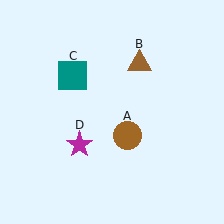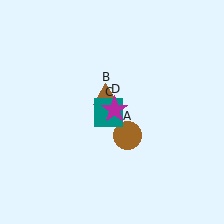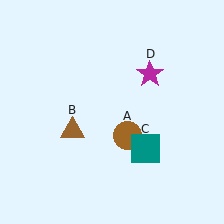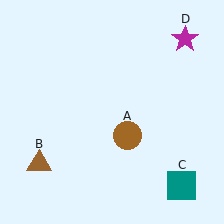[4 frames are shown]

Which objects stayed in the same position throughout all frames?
Brown circle (object A) remained stationary.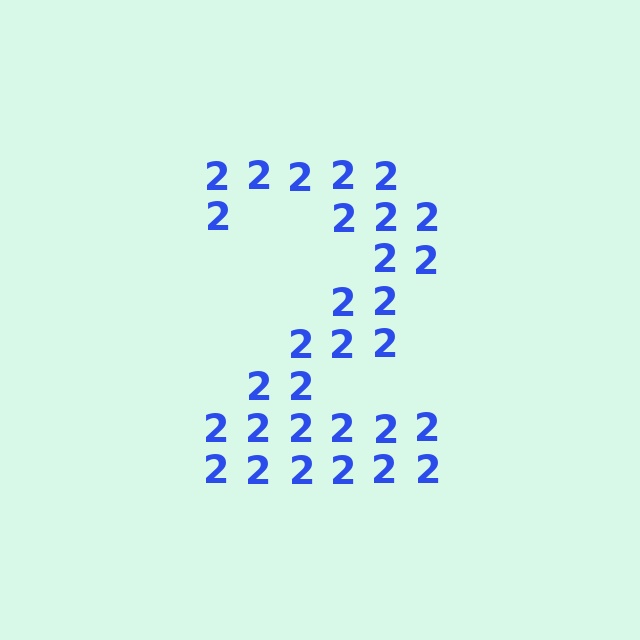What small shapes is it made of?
It is made of small digit 2's.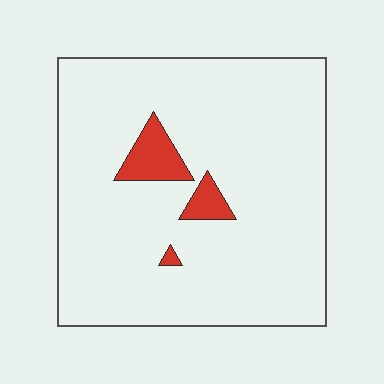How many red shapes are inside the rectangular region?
3.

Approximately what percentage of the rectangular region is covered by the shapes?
Approximately 5%.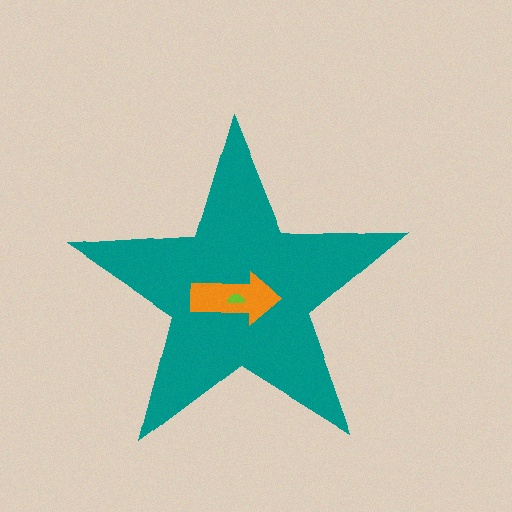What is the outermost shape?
The teal star.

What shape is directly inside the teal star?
The orange arrow.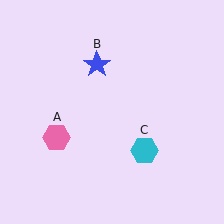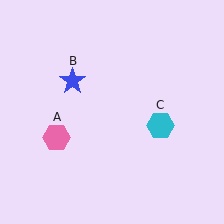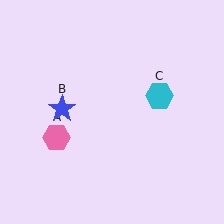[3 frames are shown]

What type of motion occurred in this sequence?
The blue star (object B), cyan hexagon (object C) rotated counterclockwise around the center of the scene.